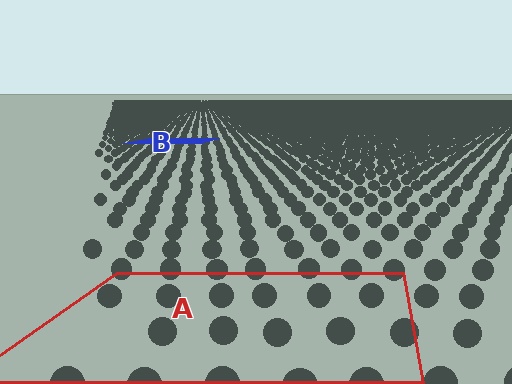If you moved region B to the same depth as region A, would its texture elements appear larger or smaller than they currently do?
They would appear larger. At a closer depth, the same texture elements are projected at a bigger on-screen size.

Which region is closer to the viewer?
Region A is closer. The texture elements there are larger and more spread out.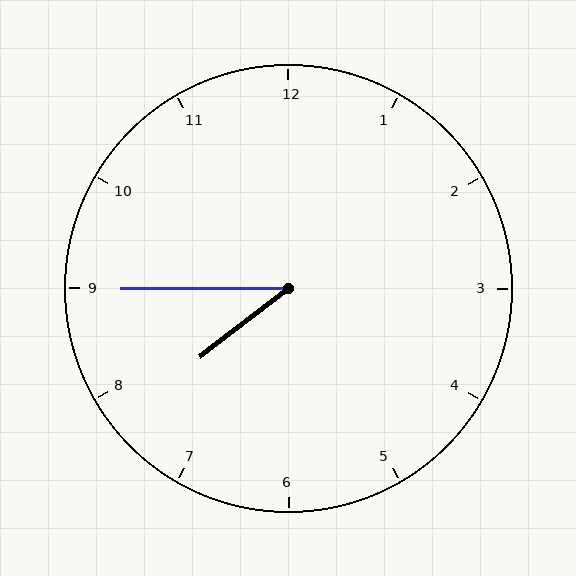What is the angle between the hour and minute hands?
Approximately 38 degrees.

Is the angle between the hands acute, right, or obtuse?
It is acute.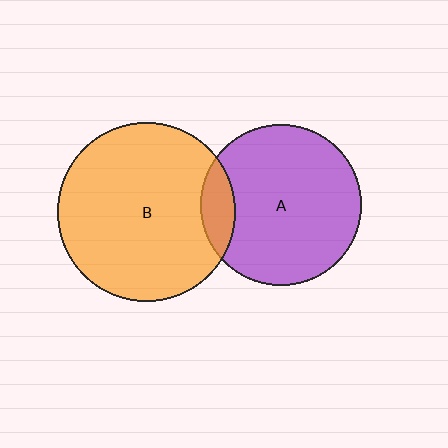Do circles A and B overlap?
Yes.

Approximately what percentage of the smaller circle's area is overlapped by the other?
Approximately 10%.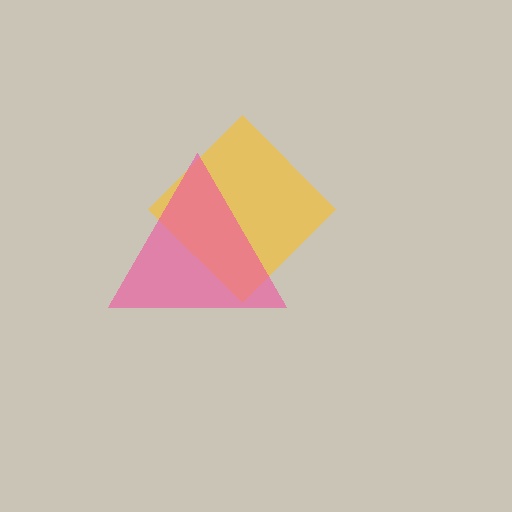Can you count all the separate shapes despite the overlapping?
Yes, there are 2 separate shapes.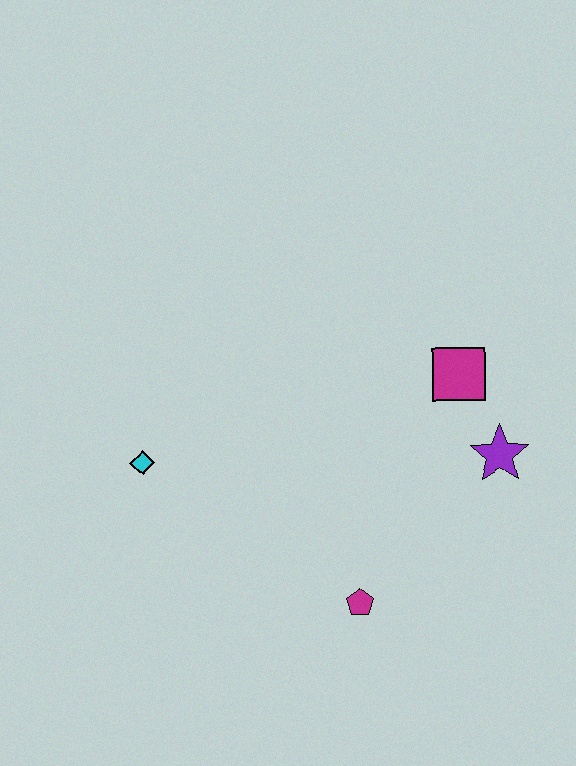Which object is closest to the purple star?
The magenta square is closest to the purple star.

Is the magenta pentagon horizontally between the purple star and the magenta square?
No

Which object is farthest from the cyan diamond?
The purple star is farthest from the cyan diamond.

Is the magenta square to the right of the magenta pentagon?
Yes